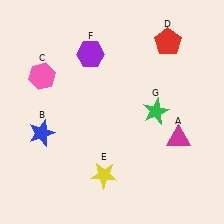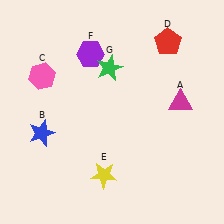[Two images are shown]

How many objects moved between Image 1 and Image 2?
2 objects moved between the two images.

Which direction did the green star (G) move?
The green star (G) moved left.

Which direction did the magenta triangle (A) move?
The magenta triangle (A) moved up.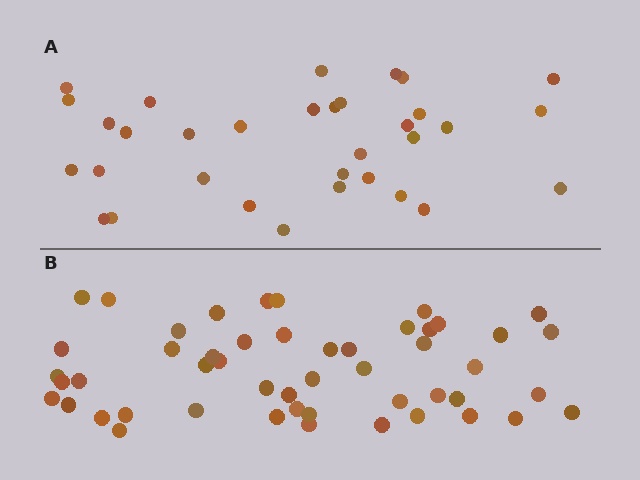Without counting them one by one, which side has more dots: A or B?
Region B (the bottom region) has more dots.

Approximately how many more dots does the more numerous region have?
Region B has approximately 15 more dots than region A.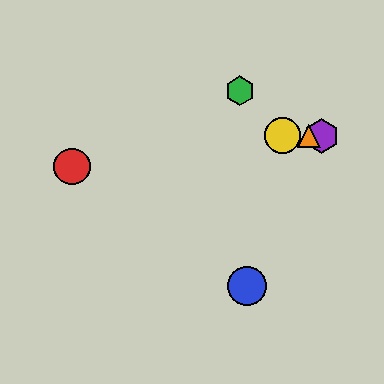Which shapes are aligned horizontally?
The yellow circle, the purple hexagon, the orange triangle are aligned horizontally.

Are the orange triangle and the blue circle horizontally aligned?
No, the orange triangle is at y≈136 and the blue circle is at y≈286.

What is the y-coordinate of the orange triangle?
The orange triangle is at y≈136.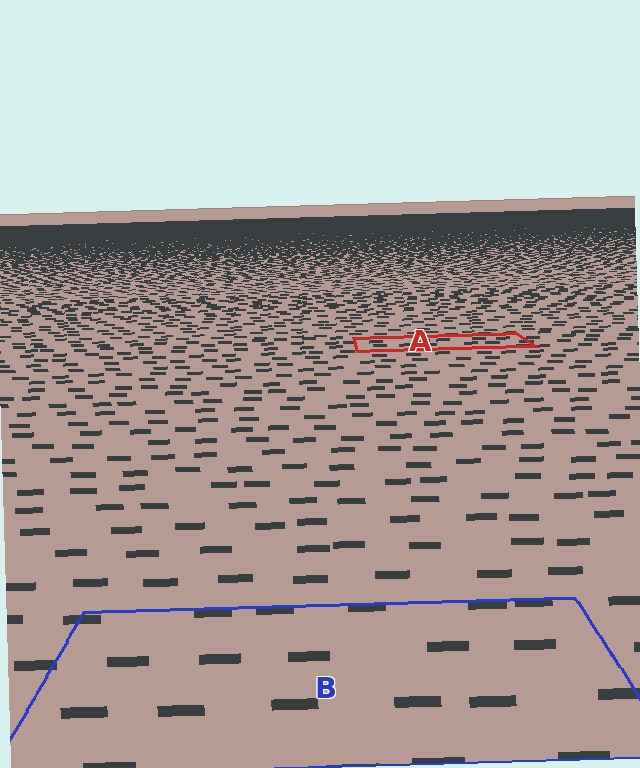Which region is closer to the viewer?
Region B is closer. The texture elements there are larger and more spread out.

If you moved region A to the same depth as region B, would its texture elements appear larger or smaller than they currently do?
They would appear larger. At a closer depth, the same texture elements are projected at a bigger on-screen size.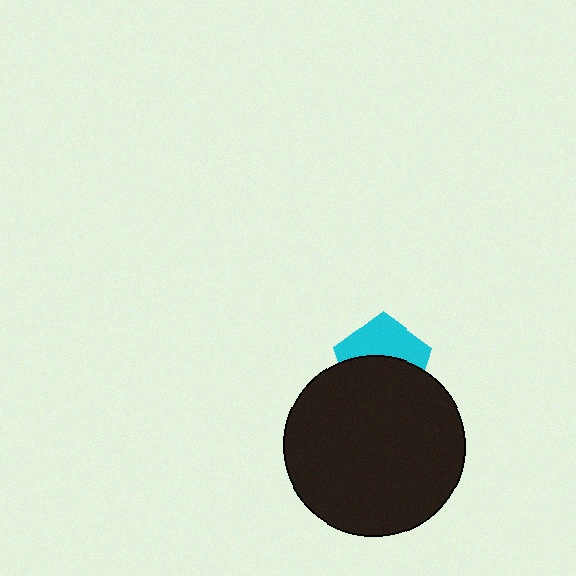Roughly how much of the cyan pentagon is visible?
A small part of it is visible (roughly 44%).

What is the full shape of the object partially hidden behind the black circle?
The partially hidden object is a cyan pentagon.